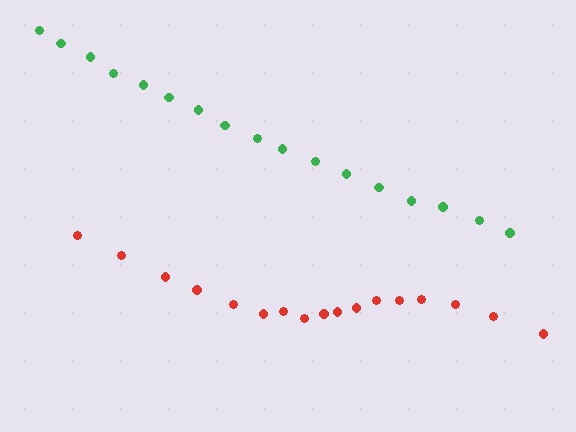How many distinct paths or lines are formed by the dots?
There are 2 distinct paths.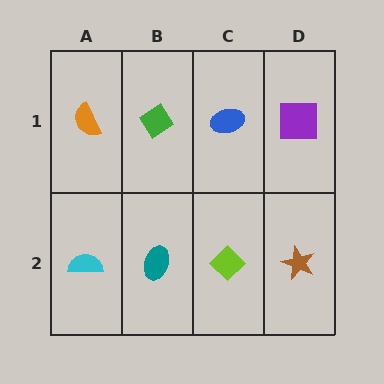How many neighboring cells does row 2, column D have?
2.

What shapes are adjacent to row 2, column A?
An orange semicircle (row 1, column A), a teal ellipse (row 2, column B).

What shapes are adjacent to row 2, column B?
A green diamond (row 1, column B), a cyan semicircle (row 2, column A), a lime diamond (row 2, column C).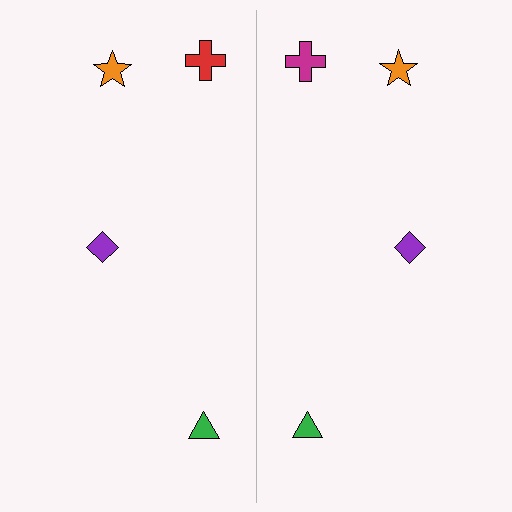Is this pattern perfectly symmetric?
No, the pattern is not perfectly symmetric. The magenta cross on the right side breaks the symmetry — its mirror counterpart is red.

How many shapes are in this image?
There are 8 shapes in this image.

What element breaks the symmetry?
The magenta cross on the right side breaks the symmetry — its mirror counterpart is red.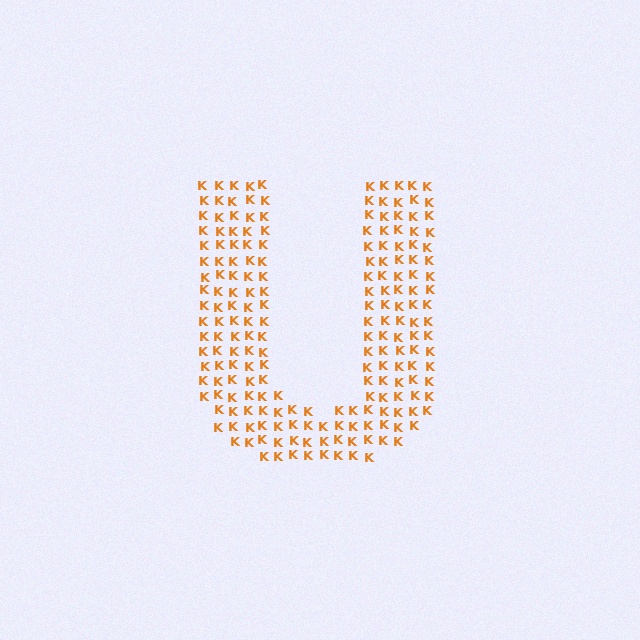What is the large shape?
The large shape is the letter U.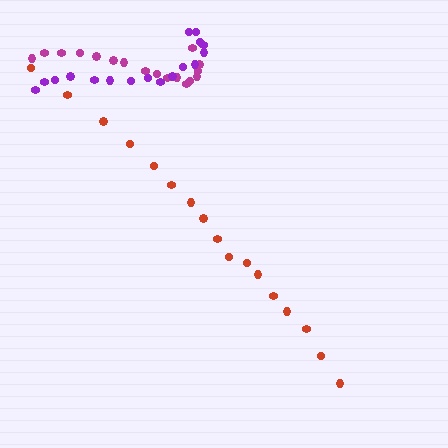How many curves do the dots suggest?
There are 3 distinct paths.